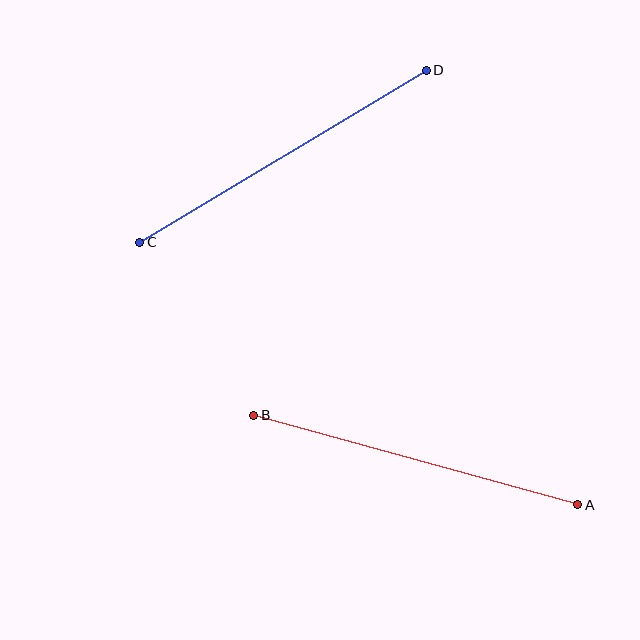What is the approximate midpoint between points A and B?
The midpoint is at approximately (416, 460) pixels.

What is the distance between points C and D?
The distance is approximately 334 pixels.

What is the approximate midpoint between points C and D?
The midpoint is at approximately (283, 156) pixels.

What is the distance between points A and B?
The distance is approximately 336 pixels.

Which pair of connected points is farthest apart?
Points A and B are farthest apart.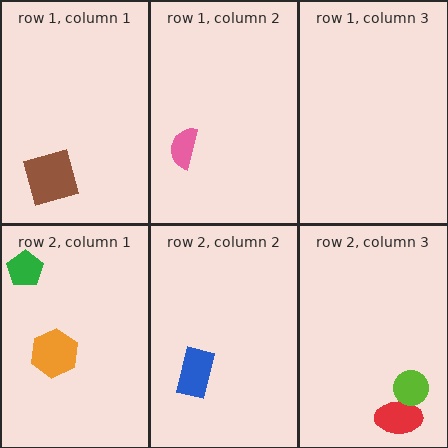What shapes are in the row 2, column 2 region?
The blue rectangle.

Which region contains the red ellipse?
The row 2, column 3 region.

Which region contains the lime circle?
The row 2, column 3 region.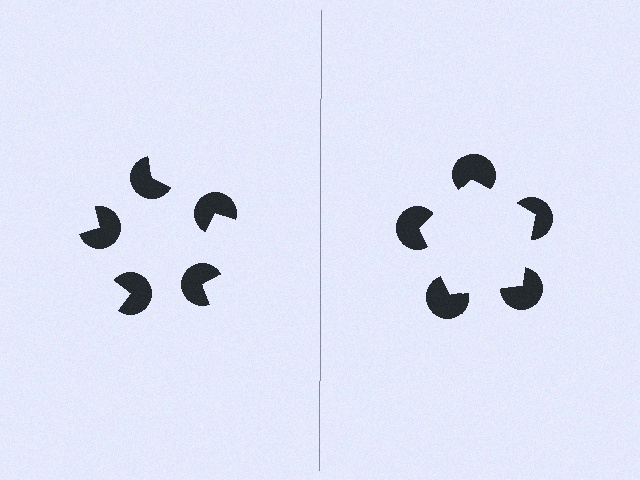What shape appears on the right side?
An illusory pentagon.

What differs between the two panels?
The pac-man discs are positioned identically on both sides; only the wedge orientations differ. On the right they align to a pentagon; on the left they are misaligned.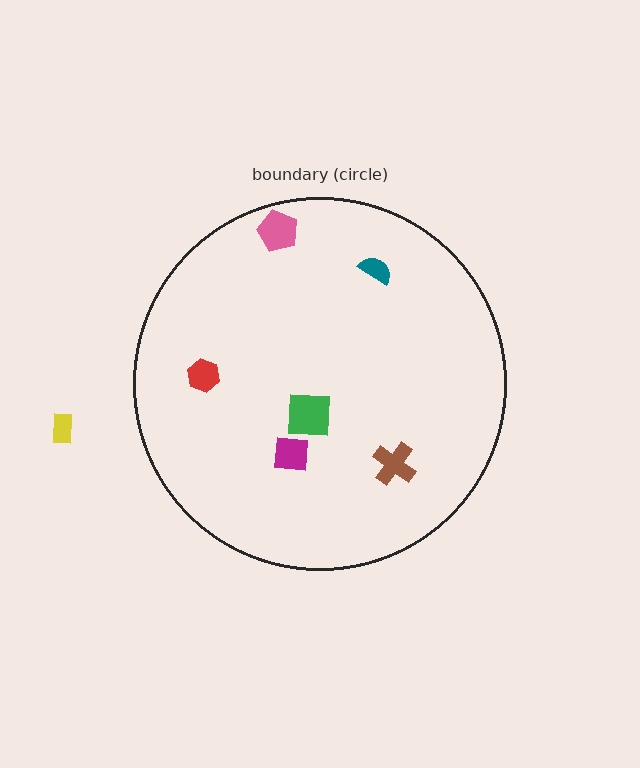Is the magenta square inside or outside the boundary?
Inside.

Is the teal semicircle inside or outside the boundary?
Inside.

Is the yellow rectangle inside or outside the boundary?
Outside.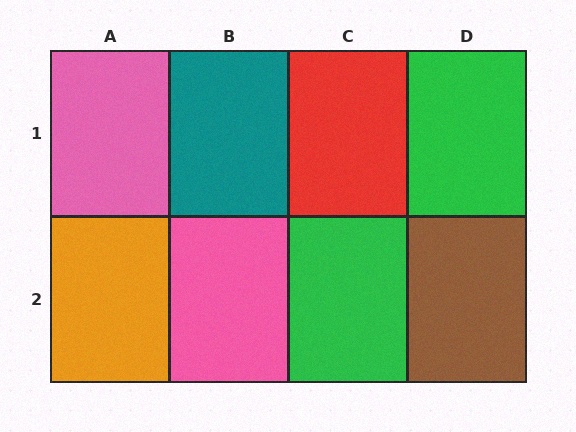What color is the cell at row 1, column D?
Green.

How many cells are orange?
1 cell is orange.